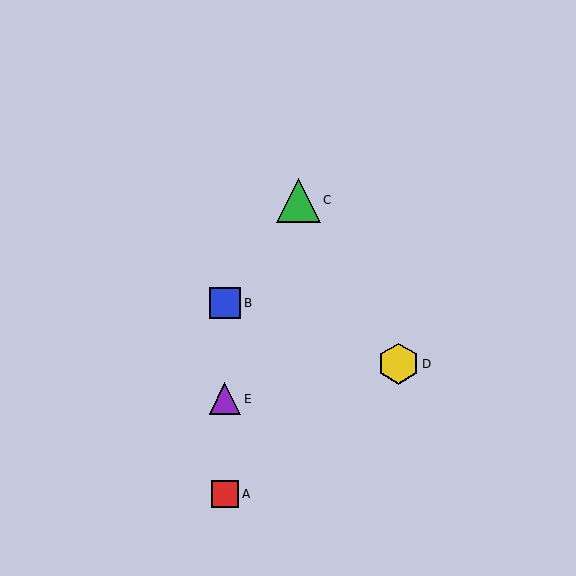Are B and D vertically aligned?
No, B is at x≈225 and D is at x≈399.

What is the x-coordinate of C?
Object C is at x≈298.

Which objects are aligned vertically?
Objects A, B, E are aligned vertically.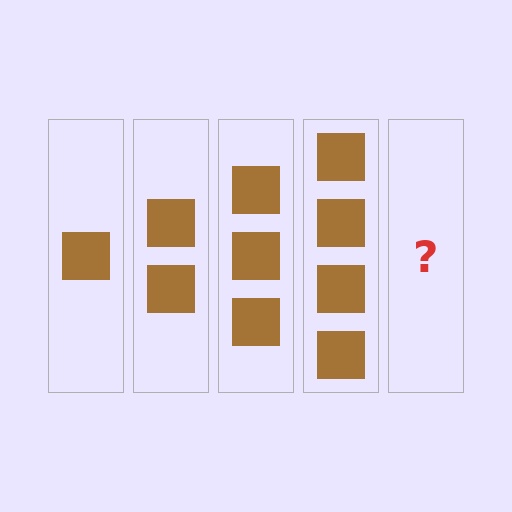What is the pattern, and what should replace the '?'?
The pattern is that each step adds one more square. The '?' should be 5 squares.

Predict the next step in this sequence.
The next step is 5 squares.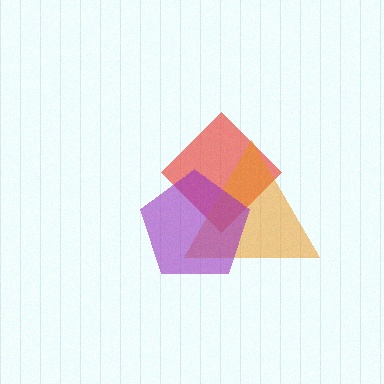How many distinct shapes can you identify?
There are 3 distinct shapes: a red diamond, an orange triangle, a purple pentagon.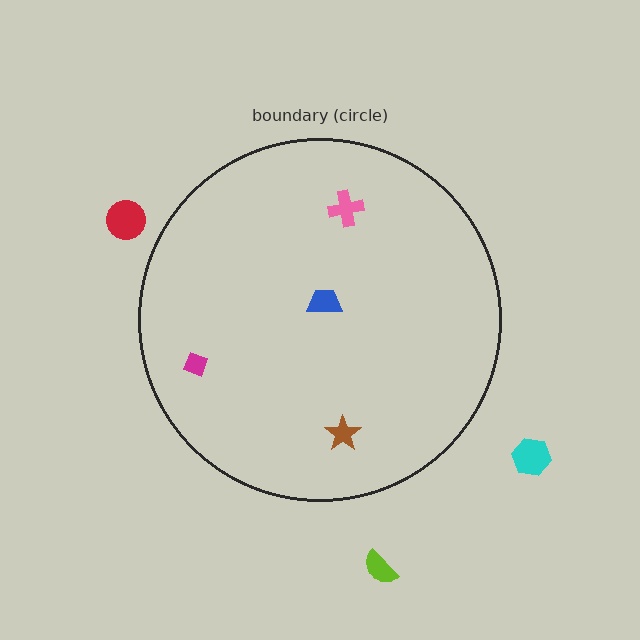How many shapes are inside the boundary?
4 inside, 3 outside.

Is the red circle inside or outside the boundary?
Outside.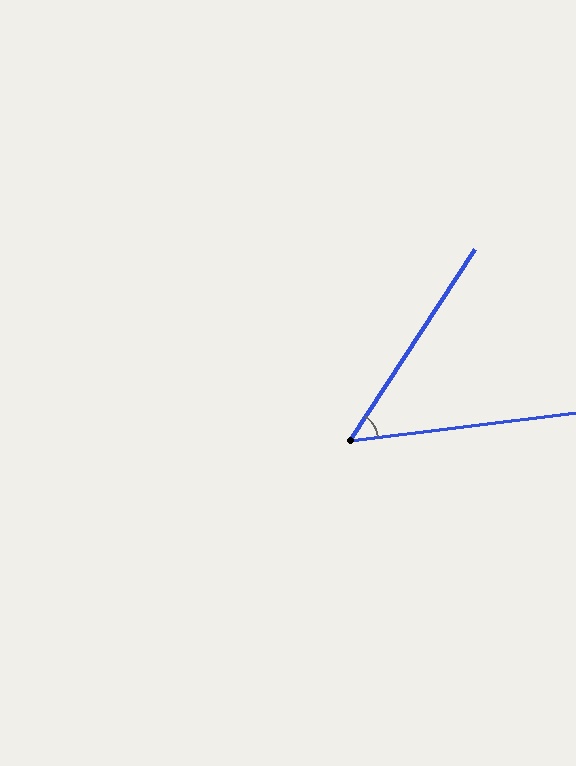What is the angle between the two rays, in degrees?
Approximately 50 degrees.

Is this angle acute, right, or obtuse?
It is acute.